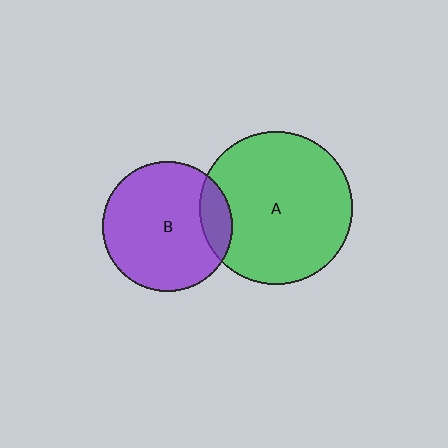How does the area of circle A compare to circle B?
Approximately 1.4 times.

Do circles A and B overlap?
Yes.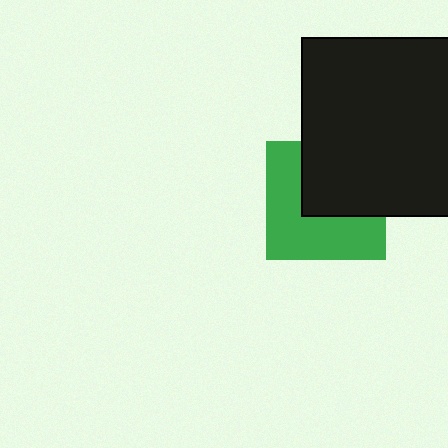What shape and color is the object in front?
The object in front is a black square.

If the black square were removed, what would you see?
You would see the complete green square.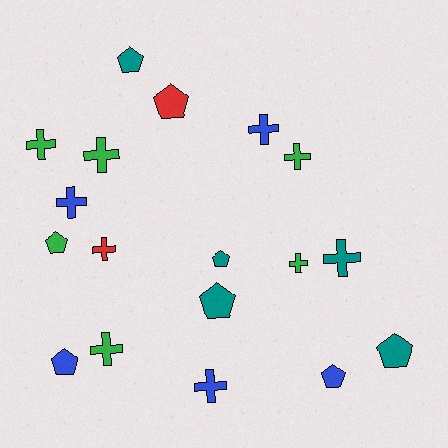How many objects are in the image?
There are 18 objects.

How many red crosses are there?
There is 1 red cross.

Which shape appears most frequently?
Cross, with 10 objects.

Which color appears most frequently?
Green, with 6 objects.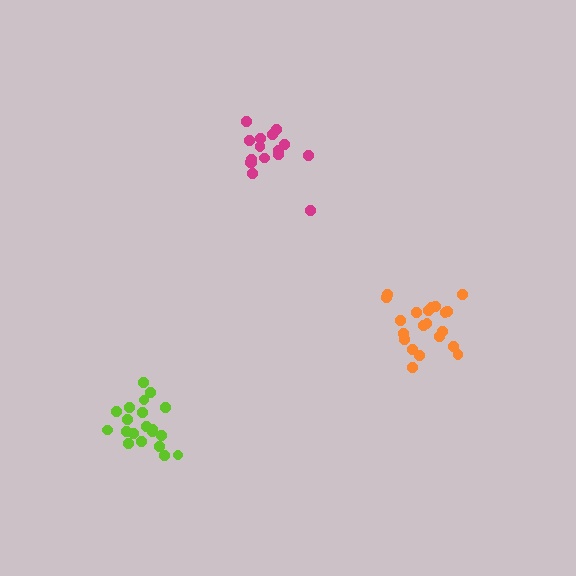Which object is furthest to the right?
The orange cluster is rightmost.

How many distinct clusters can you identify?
There are 3 distinct clusters.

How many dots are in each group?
Group 1: 20 dots, Group 2: 21 dots, Group 3: 16 dots (57 total).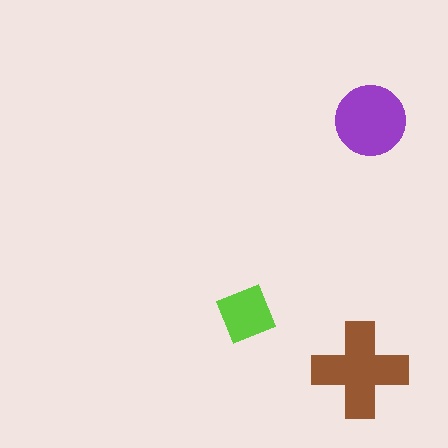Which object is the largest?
The brown cross.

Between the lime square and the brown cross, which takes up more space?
The brown cross.